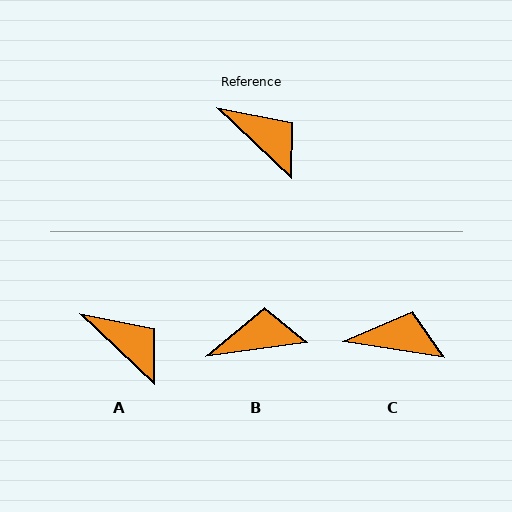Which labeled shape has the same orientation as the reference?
A.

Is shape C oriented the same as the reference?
No, it is off by about 35 degrees.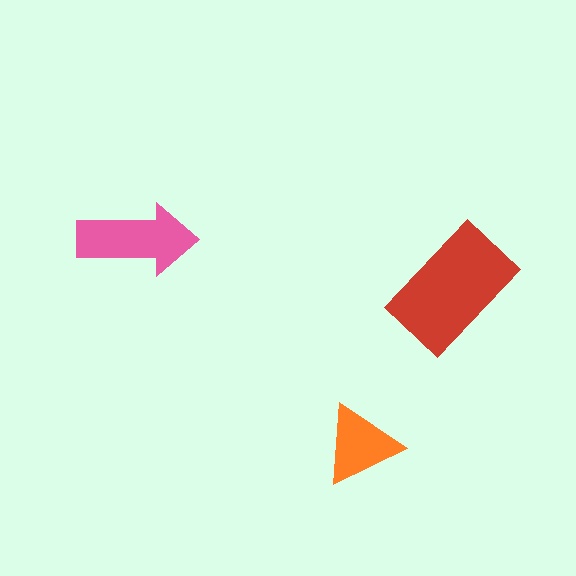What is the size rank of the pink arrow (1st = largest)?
2nd.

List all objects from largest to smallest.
The red rectangle, the pink arrow, the orange triangle.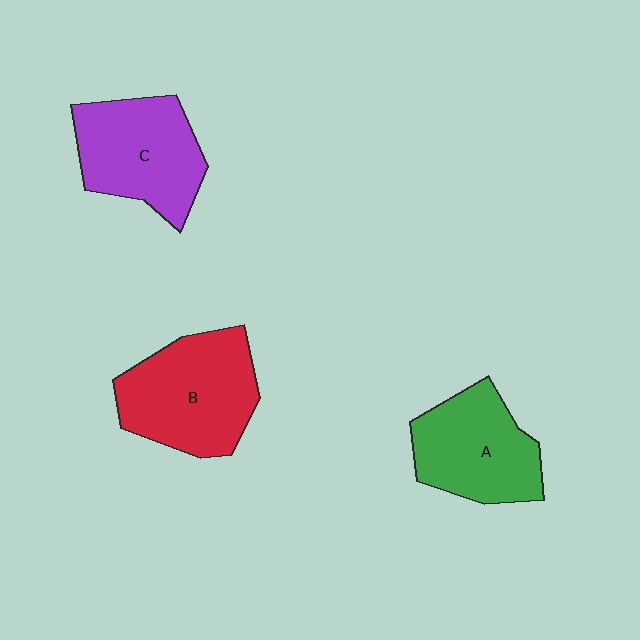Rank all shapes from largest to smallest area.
From largest to smallest: B (red), C (purple), A (green).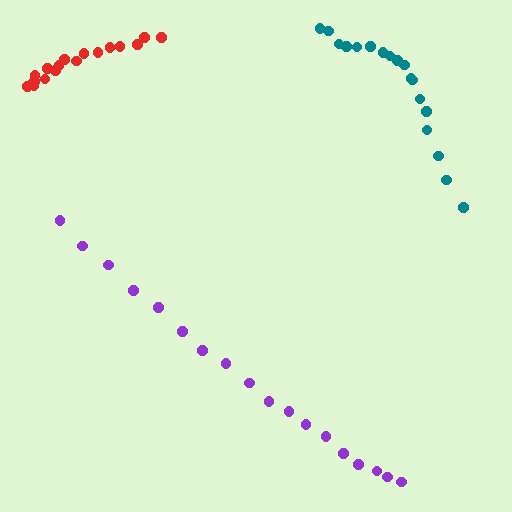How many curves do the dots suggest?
There are 3 distinct paths.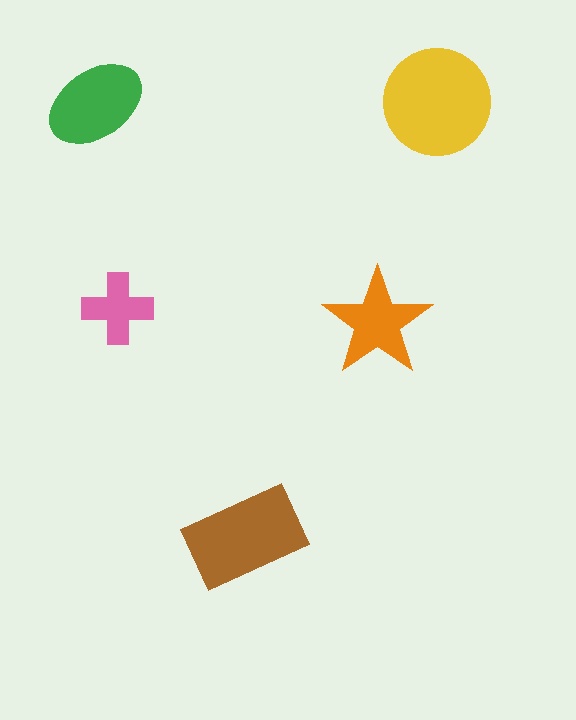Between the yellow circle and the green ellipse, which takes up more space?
The yellow circle.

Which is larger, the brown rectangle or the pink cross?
The brown rectangle.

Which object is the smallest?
The pink cross.